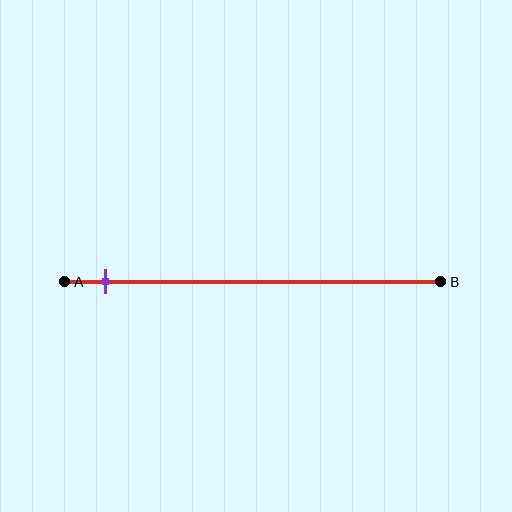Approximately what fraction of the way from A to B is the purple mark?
The purple mark is approximately 10% of the way from A to B.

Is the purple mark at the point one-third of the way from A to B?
No, the mark is at about 10% from A, not at the 33% one-third point.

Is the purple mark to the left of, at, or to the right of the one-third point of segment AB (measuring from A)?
The purple mark is to the left of the one-third point of segment AB.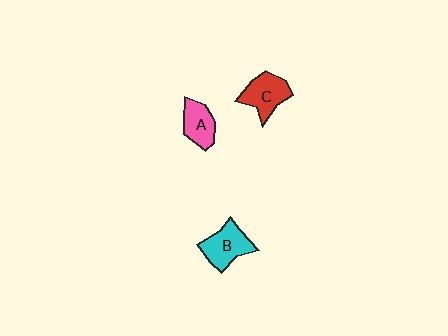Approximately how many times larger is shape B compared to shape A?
Approximately 1.3 times.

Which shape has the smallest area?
Shape A (pink).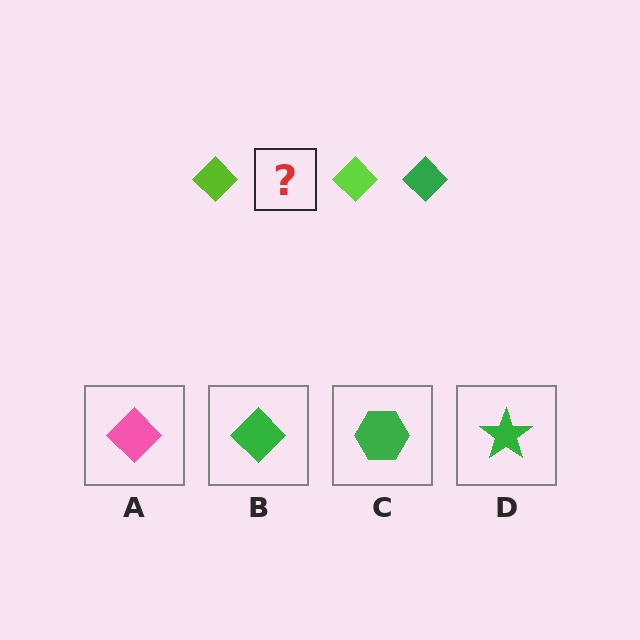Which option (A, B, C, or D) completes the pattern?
B.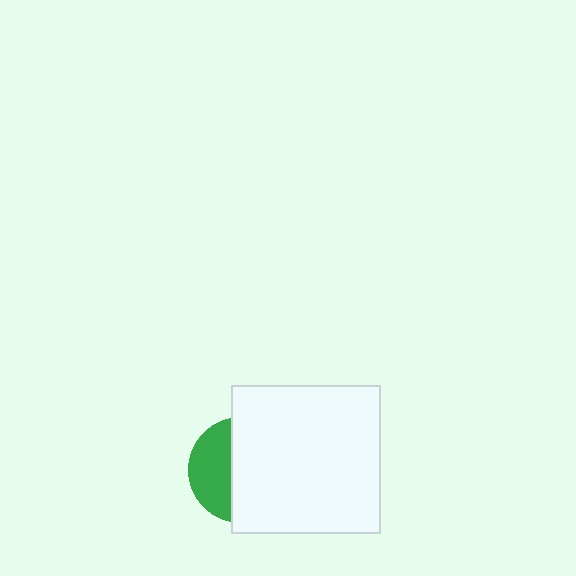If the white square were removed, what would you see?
You would see the complete green circle.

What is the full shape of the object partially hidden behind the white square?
The partially hidden object is a green circle.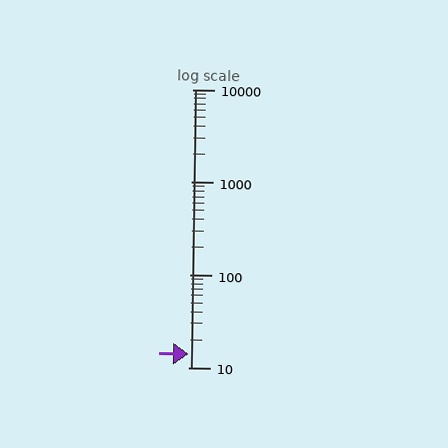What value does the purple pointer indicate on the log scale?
The pointer indicates approximately 14.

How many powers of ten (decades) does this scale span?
The scale spans 3 decades, from 10 to 10000.